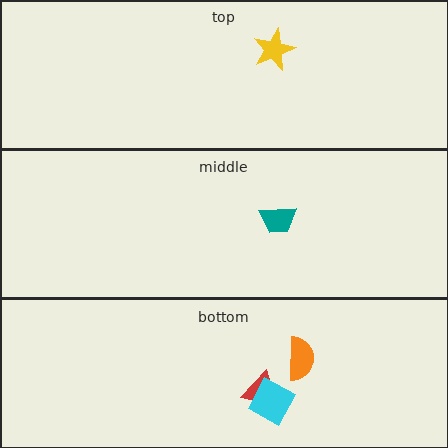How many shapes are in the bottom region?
3.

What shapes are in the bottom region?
The red triangle, the orange semicircle, the cyan diamond.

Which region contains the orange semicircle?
The bottom region.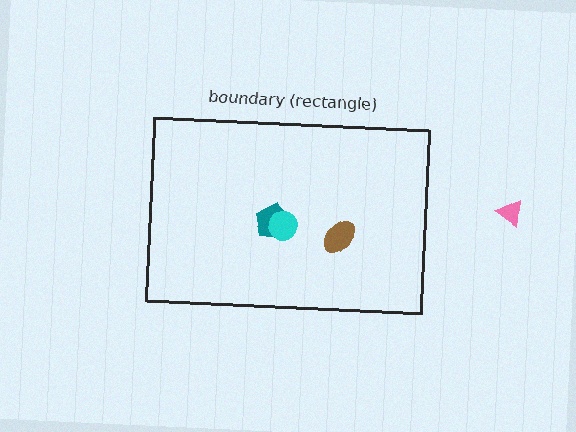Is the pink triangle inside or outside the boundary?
Outside.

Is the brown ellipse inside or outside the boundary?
Inside.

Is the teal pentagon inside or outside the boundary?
Inside.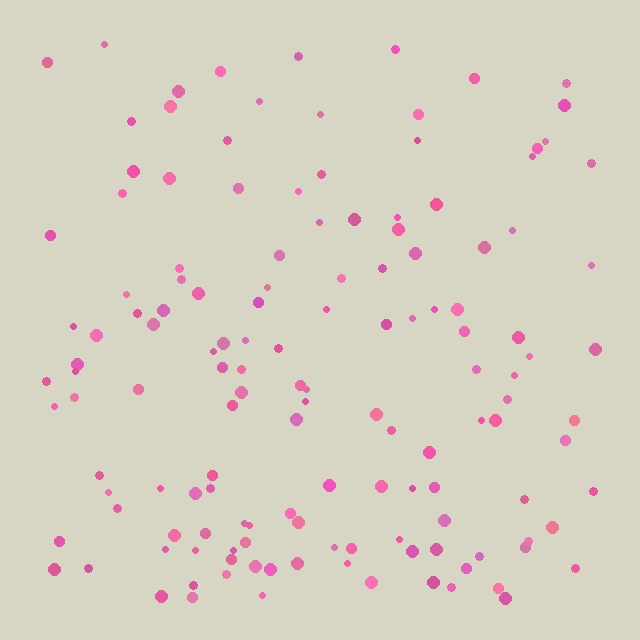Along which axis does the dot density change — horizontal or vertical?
Vertical.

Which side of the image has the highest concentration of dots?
The bottom.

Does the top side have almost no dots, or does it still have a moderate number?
Still a moderate number, just noticeably fewer than the bottom.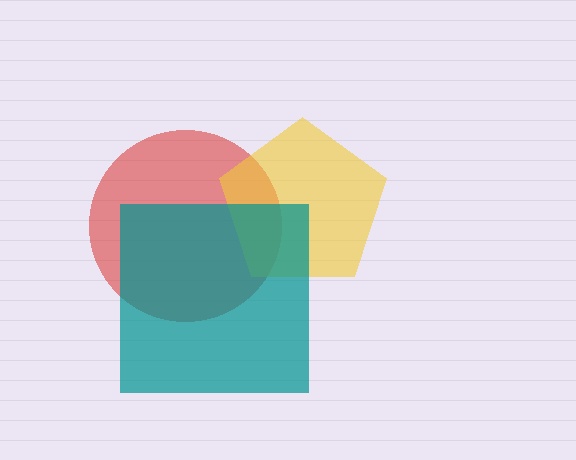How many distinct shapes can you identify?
There are 3 distinct shapes: a red circle, a yellow pentagon, a teal square.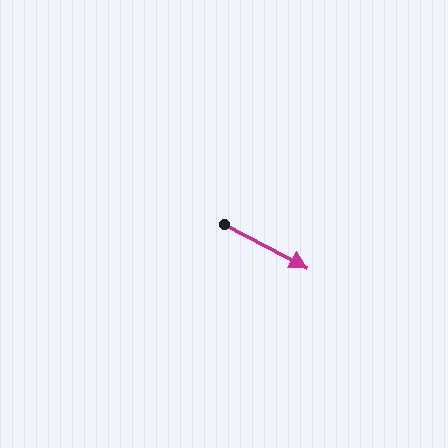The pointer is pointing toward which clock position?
Roughly 4 o'clock.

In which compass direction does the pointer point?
Southeast.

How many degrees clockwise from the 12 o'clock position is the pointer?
Approximately 118 degrees.